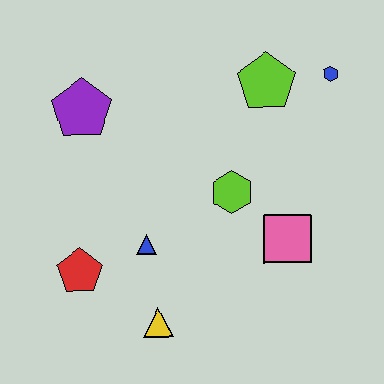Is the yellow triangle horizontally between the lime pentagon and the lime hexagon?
No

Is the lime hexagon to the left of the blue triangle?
No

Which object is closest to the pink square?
The lime hexagon is closest to the pink square.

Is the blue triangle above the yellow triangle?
Yes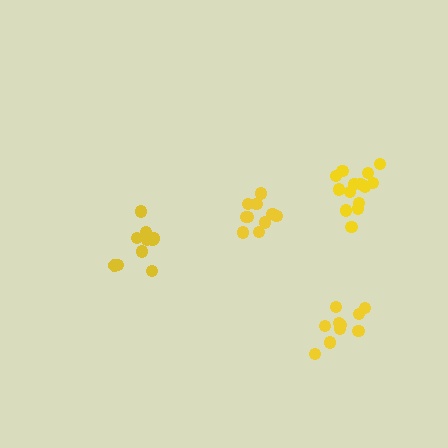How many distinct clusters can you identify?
There are 4 distinct clusters.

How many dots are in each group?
Group 1: 10 dots, Group 2: 14 dots, Group 3: 10 dots, Group 4: 10 dots (44 total).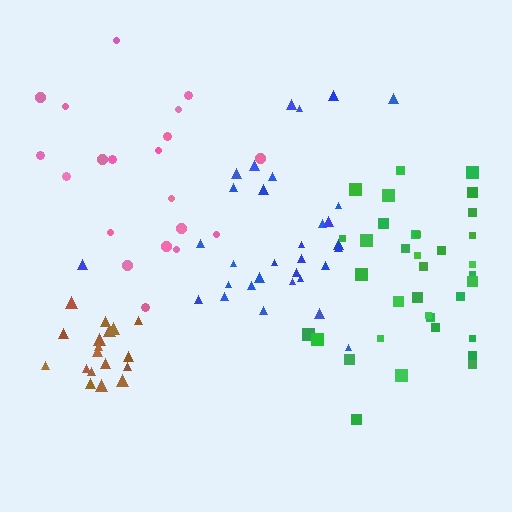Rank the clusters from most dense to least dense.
brown, green, blue, pink.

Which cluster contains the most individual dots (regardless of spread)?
Green (35).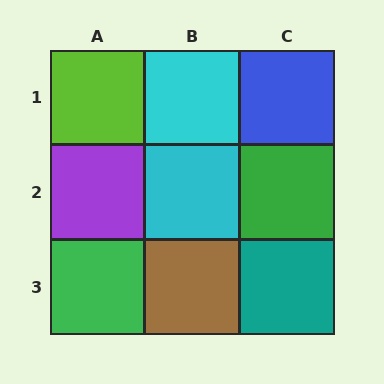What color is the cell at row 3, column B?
Brown.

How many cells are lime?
1 cell is lime.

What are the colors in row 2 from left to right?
Purple, cyan, green.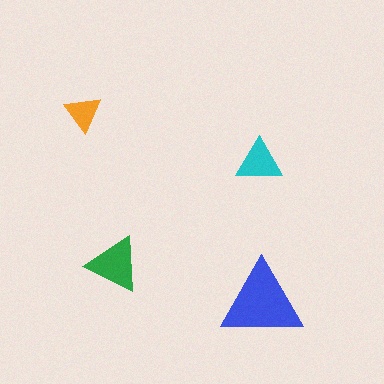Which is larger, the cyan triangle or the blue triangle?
The blue one.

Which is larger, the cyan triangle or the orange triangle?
The cyan one.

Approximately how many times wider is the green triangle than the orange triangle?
About 1.5 times wider.